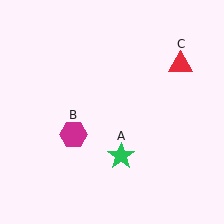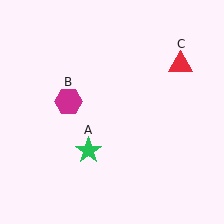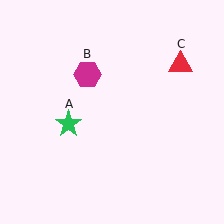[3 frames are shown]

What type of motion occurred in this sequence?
The green star (object A), magenta hexagon (object B) rotated clockwise around the center of the scene.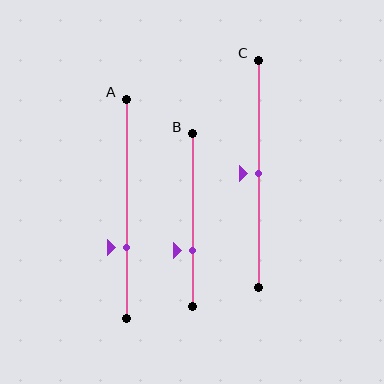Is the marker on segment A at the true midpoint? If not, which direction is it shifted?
No, the marker on segment A is shifted downward by about 18% of the segment length.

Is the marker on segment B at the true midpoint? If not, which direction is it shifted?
No, the marker on segment B is shifted downward by about 18% of the segment length.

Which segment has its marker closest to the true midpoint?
Segment C has its marker closest to the true midpoint.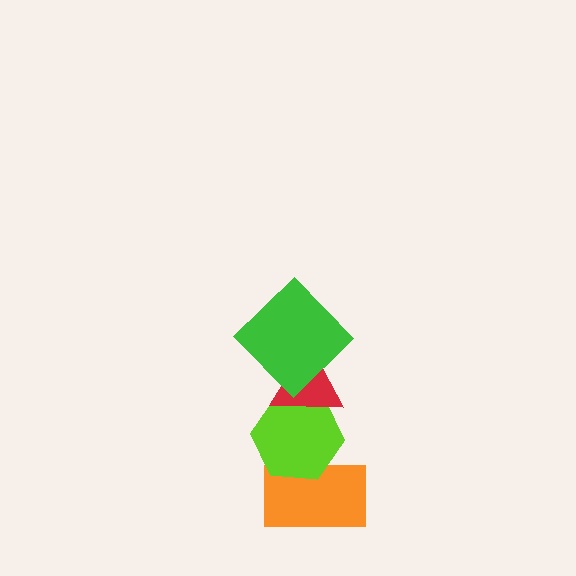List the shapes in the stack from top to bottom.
From top to bottom: the green diamond, the red triangle, the lime hexagon, the orange rectangle.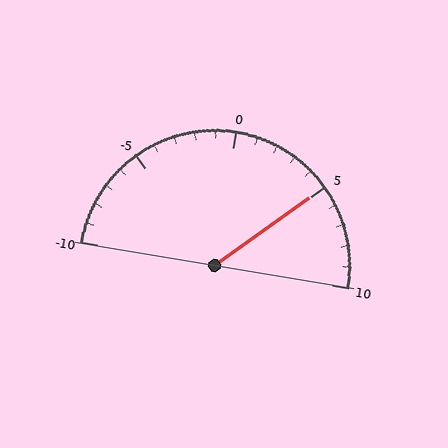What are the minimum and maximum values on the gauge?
The gauge ranges from -10 to 10.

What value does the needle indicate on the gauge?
The needle indicates approximately 5.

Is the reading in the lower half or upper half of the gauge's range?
The reading is in the upper half of the range (-10 to 10).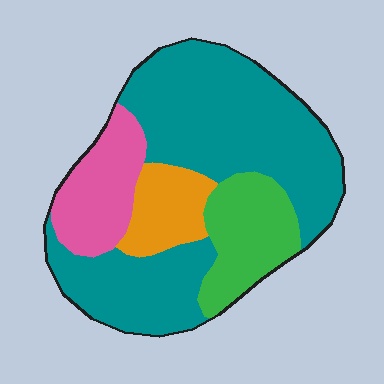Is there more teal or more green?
Teal.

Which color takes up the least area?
Orange, at roughly 10%.